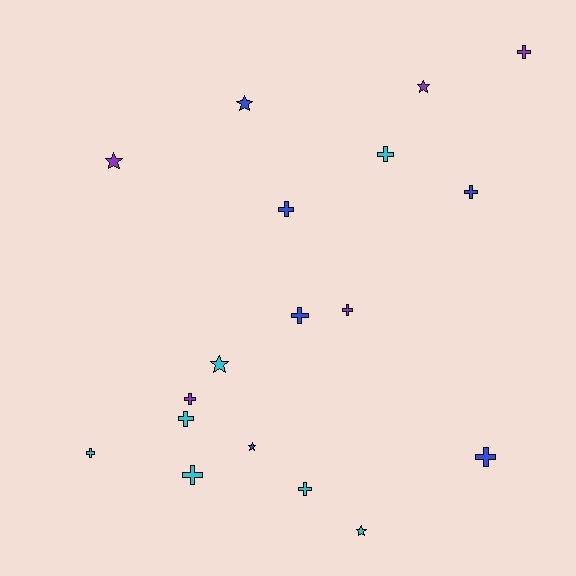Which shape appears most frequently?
Cross, with 12 objects.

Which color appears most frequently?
Cyan, with 7 objects.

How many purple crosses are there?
There are 3 purple crosses.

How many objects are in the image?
There are 18 objects.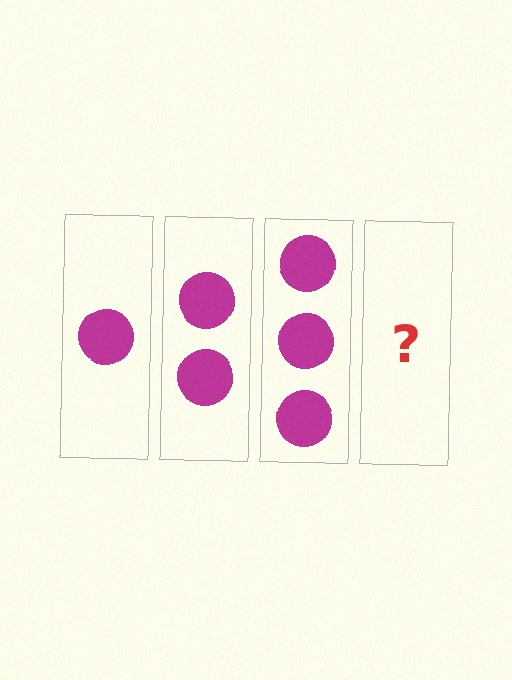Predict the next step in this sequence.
The next step is 4 circles.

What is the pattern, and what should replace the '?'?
The pattern is that each step adds one more circle. The '?' should be 4 circles.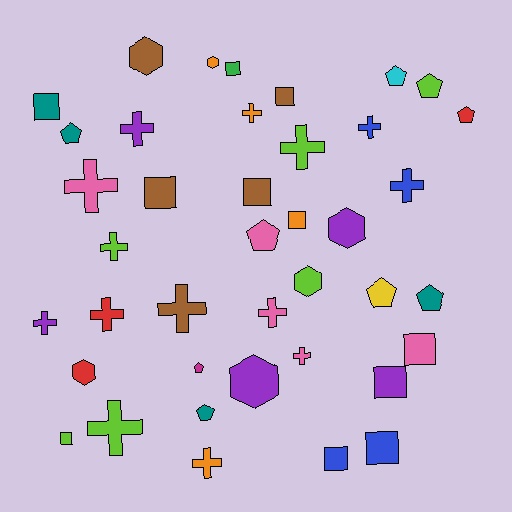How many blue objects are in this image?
There are 4 blue objects.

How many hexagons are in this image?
There are 6 hexagons.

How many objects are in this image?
There are 40 objects.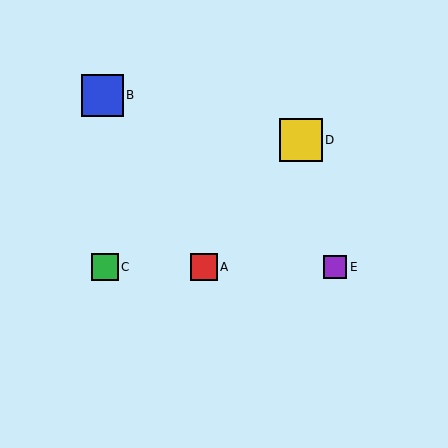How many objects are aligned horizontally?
3 objects (A, C, E) are aligned horizontally.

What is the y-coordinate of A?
Object A is at y≈267.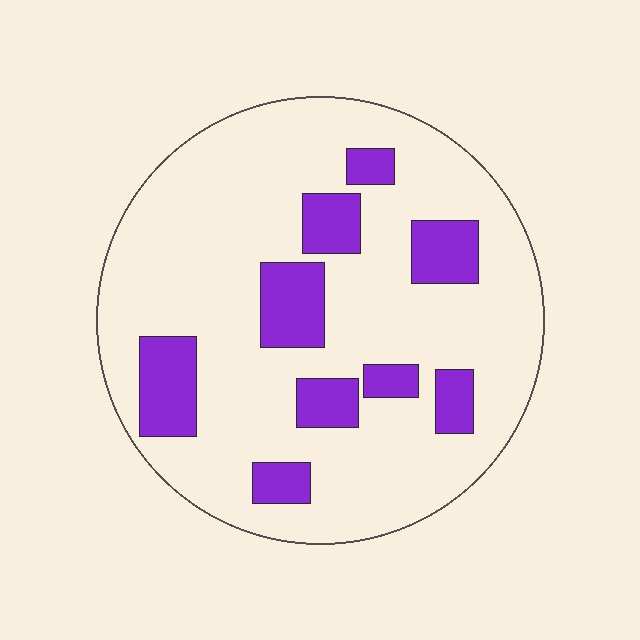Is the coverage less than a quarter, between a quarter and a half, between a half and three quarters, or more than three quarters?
Less than a quarter.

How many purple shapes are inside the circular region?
9.